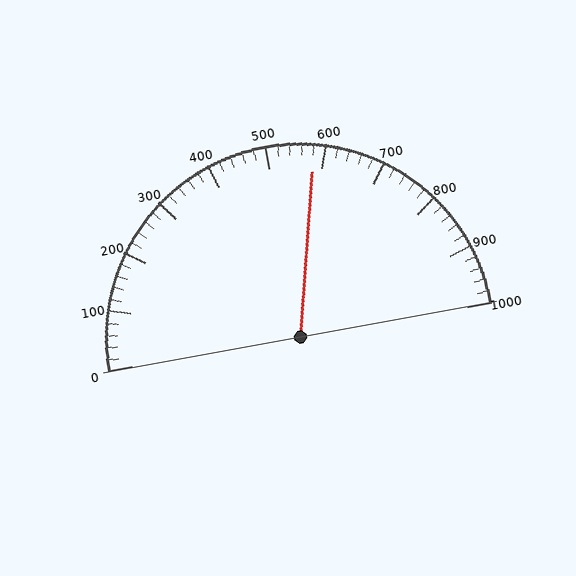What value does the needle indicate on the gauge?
The needle indicates approximately 580.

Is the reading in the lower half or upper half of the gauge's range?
The reading is in the upper half of the range (0 to 1000).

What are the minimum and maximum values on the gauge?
The gauge ranges from 0 to 1000.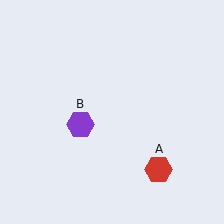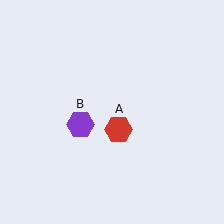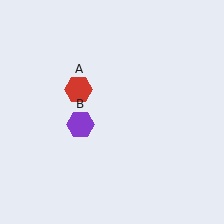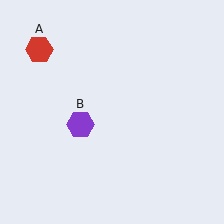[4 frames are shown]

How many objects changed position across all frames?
1 object changed position: red hexagon (object A).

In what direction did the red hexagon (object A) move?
The red hexagon (object A) moved up and to the left.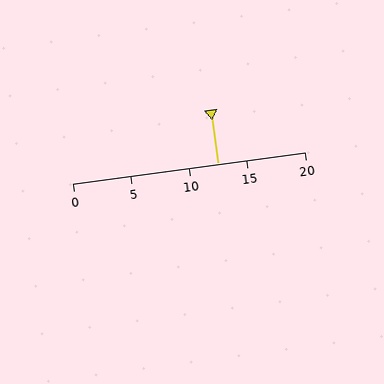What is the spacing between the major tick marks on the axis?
The major ticks are spaced 5 apart.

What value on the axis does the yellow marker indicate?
The marker indicates approximately 12.5.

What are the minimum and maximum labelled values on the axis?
The axis runs from 0 to 20.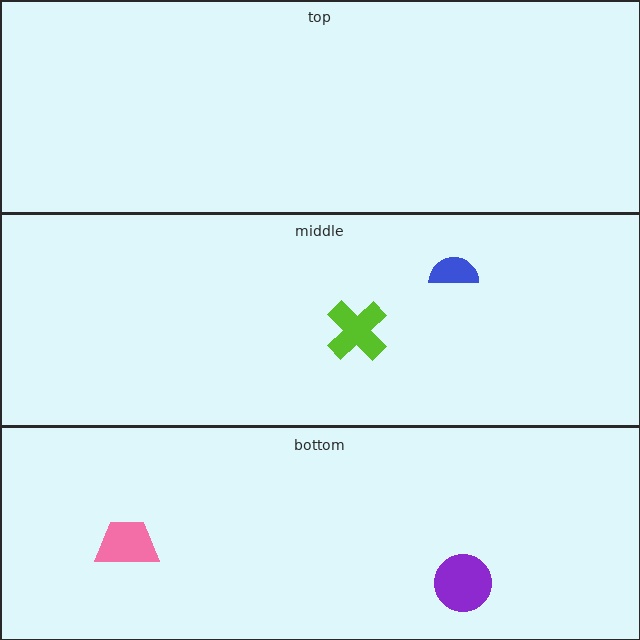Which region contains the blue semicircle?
The middle region.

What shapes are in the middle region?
The lime cross, the blue semicircle.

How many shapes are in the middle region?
2.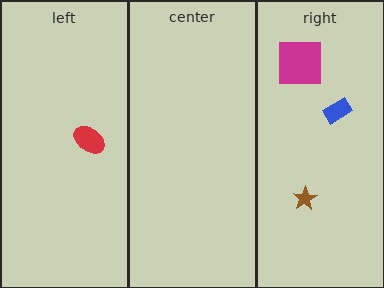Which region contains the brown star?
The right region.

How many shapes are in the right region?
3.